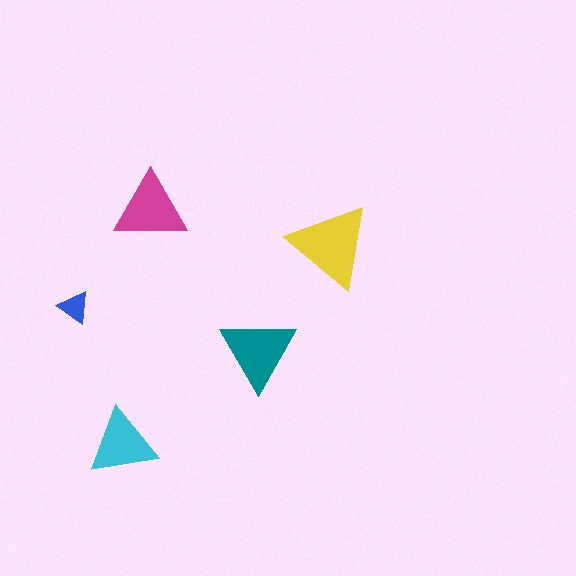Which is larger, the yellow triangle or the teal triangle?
The yellow one.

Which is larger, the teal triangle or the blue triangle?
The teal one.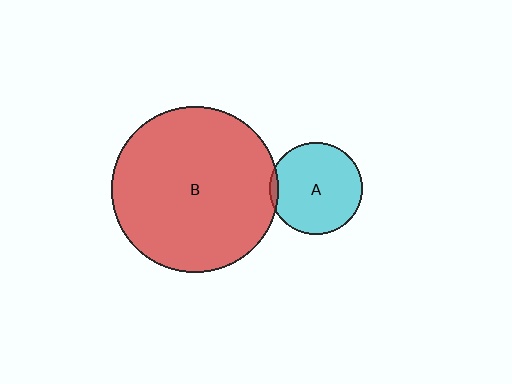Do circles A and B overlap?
Yes.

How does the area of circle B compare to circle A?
Approximately 3.2 times.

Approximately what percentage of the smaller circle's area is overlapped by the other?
Approximately 5%.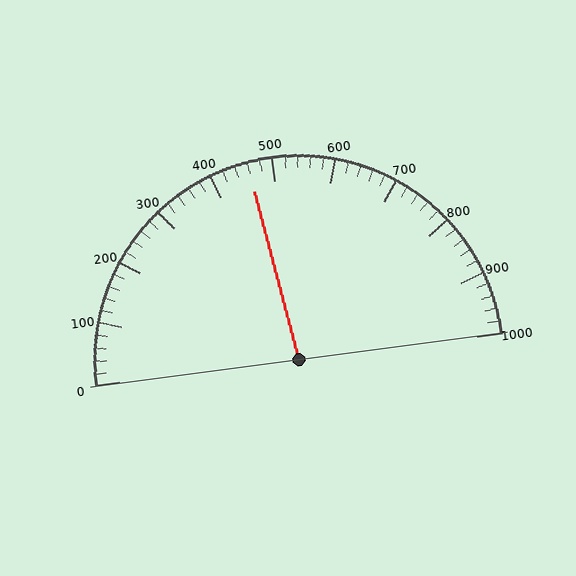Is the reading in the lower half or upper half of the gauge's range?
The reading is in the lower half of the range (0 to 1000).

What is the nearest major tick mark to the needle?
The nearest major tick mark is 500.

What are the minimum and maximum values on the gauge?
The gauge ranges from 0 to 1000.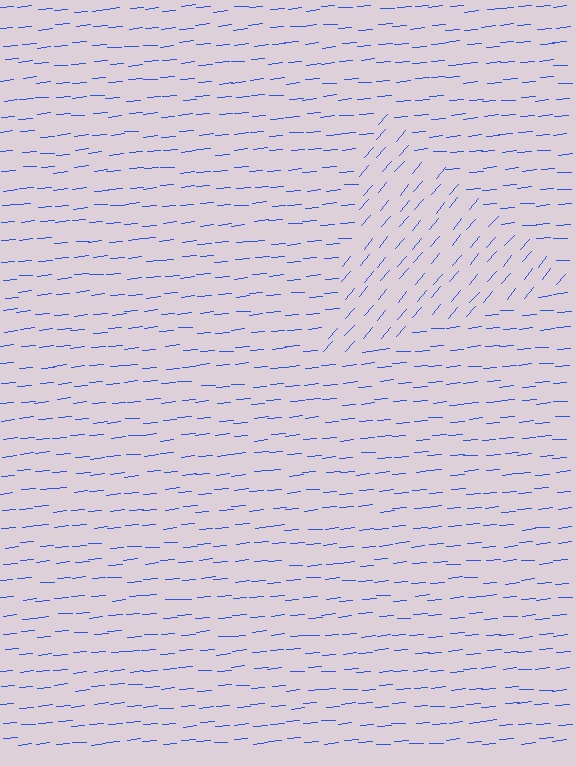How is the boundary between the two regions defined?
The boundary is defined purely by a change in line orientation (approximately 45 degrees difference). All lines are the same color and thickness.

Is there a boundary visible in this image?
Yes, there is a texture boundary formed by a change in line orientation.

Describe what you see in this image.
The image is filled with small blue line segments. A triangle region in the image has lines oriented differently from the surrounding lines, creating a visible texture boundary.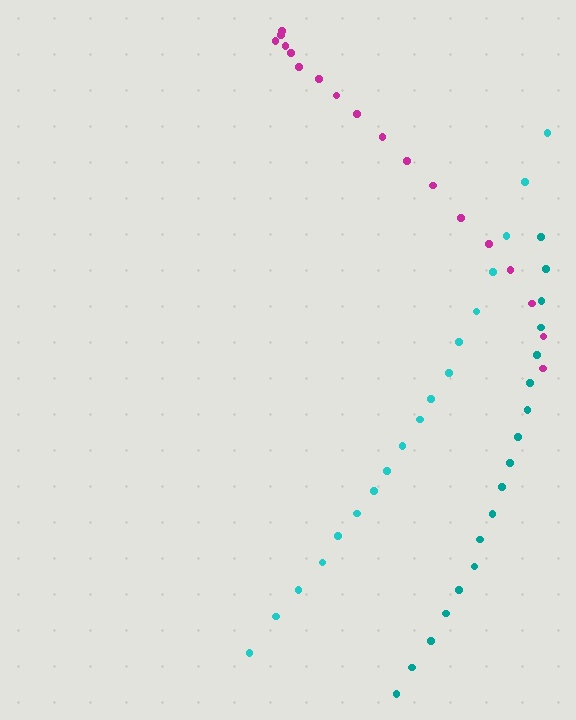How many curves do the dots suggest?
There are 3 distinct paths.